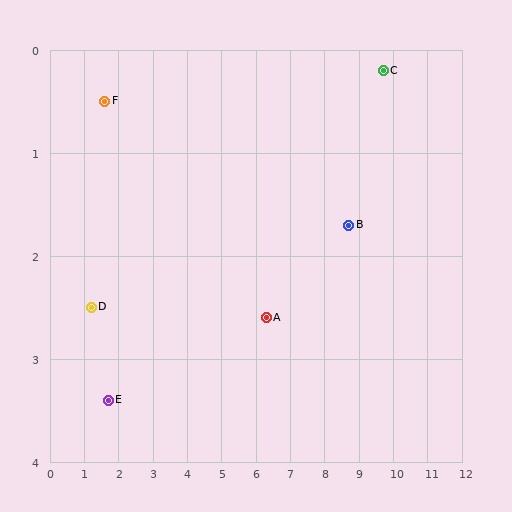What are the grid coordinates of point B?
Point B is at approximately (8.7, 1.7).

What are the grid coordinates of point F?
Point F is at approximately (1.6, 0.5).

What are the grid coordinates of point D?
Point D is at approximately (1.2, 2.5).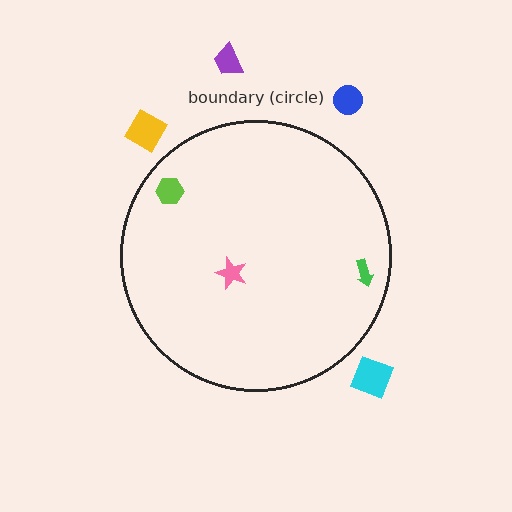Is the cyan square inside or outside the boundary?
Outside.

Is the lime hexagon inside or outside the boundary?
Inside.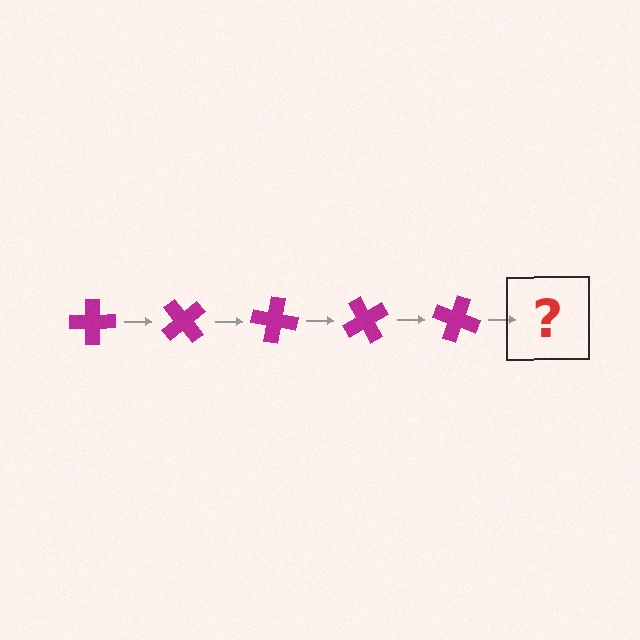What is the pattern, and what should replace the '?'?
The pattern is that the cross rotates 50 degrees each step. The '?' should be a magenta cross rotated 250 degrees.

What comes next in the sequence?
The next element should be a magenta cross rotated 250 degrees.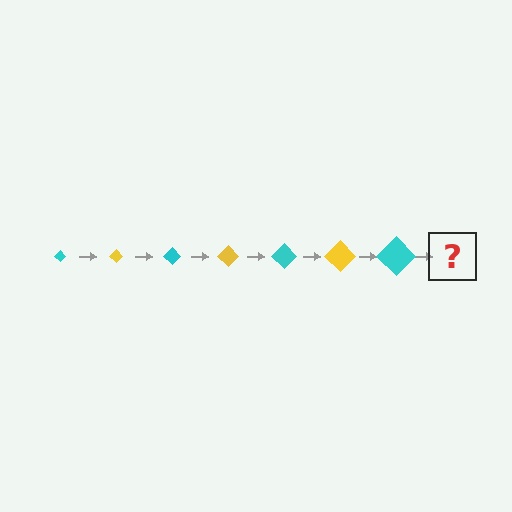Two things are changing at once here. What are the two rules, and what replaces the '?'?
The two rules are that the diamond grows larger each step and the color cycles through cyan and yellow. The '?' should be a yellow diamond, larger than the previous one.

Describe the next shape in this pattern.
It should be a yellow diamond, larger than the previous one.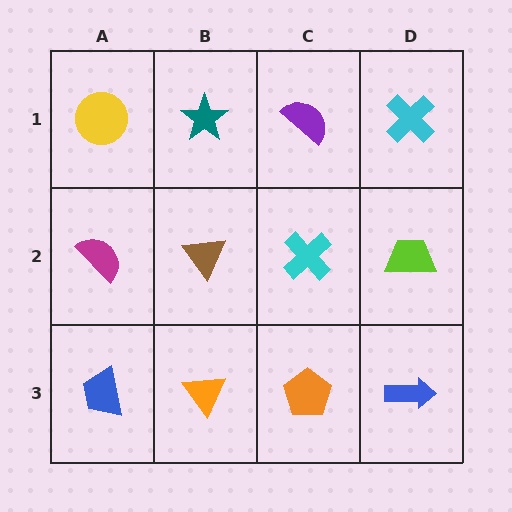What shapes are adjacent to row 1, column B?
A brown triangle (row 2, column B), a yellow circle (row 1, column A), a purple semicircle (row 1, column C).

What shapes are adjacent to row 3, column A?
A magenta semicircle (row 2, column A), an orange triangle (row 3, column B).